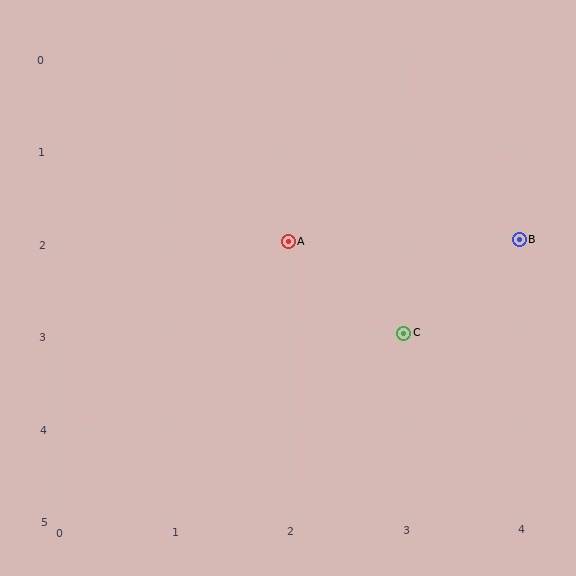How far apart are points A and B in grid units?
Points A and B are 2 columns apart.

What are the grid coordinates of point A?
Point A is at grid coordinates (2, 2).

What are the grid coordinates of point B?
Point B is at grid coordinates (4, 2).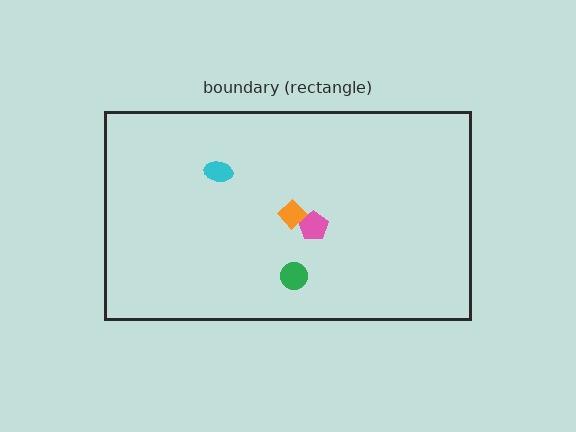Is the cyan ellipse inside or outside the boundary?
Inside.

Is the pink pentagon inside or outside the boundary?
Inside.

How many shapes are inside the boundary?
4 inside, 0 outside.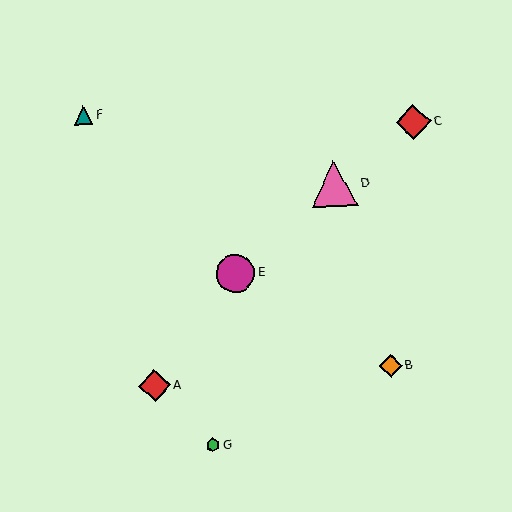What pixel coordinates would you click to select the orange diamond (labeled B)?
Click at (391, 366) to select the orange diamond B.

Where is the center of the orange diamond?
The center of the orange diamond is at (391, 366).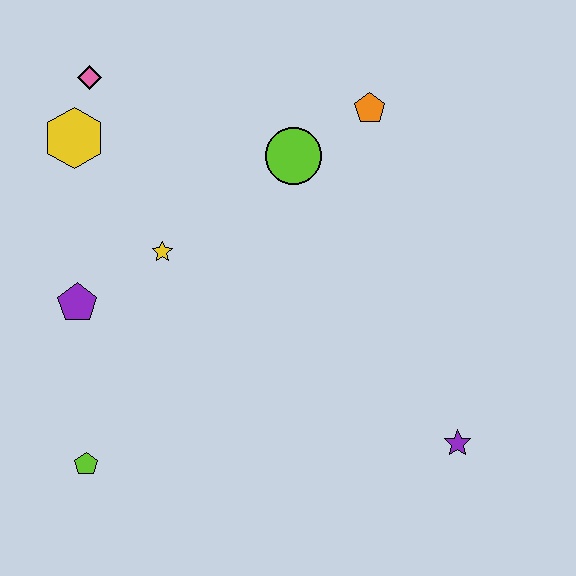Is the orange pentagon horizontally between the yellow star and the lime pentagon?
No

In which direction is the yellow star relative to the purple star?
The yellow star is to the left of the purple star.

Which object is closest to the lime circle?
The orange pentagon is closest to the lime circle.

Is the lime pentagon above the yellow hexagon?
No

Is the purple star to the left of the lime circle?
No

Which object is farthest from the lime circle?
The lime pentagon is farthest from the lime circle.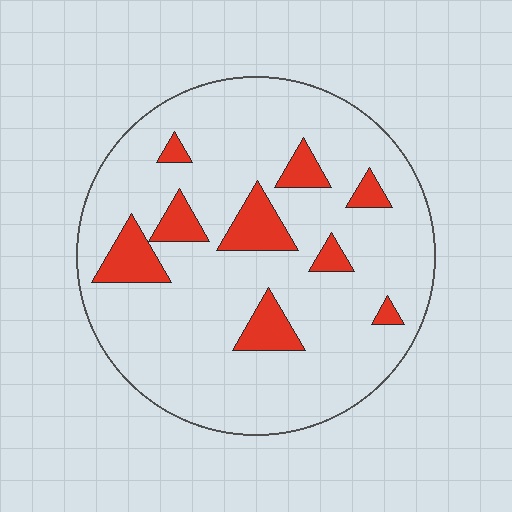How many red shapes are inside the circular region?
9.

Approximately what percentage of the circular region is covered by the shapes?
Approximately 15%.